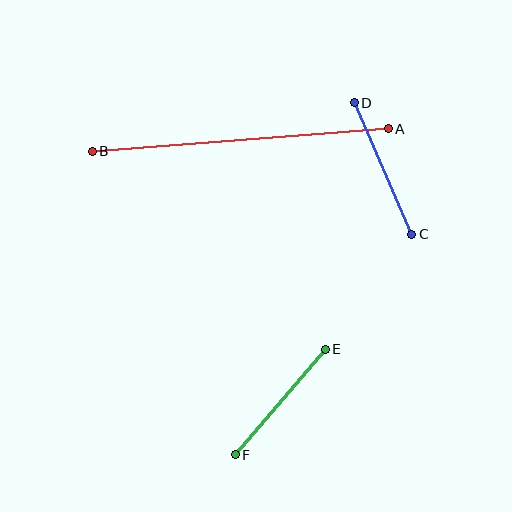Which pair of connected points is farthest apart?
Points A and B are farthest apart.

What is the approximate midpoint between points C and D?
The midpoint is at approximately (383, 169) pixels.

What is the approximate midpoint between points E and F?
The midpoint is at approximately (280, 402) pixels.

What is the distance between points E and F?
The distance is approximately 139 pixels.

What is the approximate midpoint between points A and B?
The midpoint is at approximately (240, 140) pixels.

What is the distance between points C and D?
The distance is approximately 143 pixels.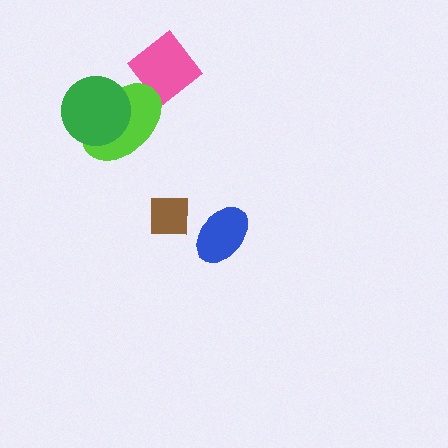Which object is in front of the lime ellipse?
The green circle is in front of the lime ellipse.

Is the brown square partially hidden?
No, no other shape covers it.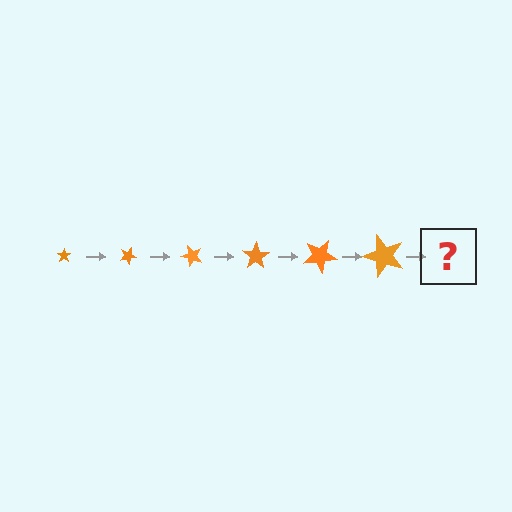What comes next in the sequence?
The next element should be a star, larger than the previous one and rotated 150 degrees from the start.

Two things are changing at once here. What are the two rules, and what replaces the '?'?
The two rules are that the star grows larger each step and it rotates 25 degrees each step. The '?' should be a star, larger than the previous one and rotated 150 degrees from the start.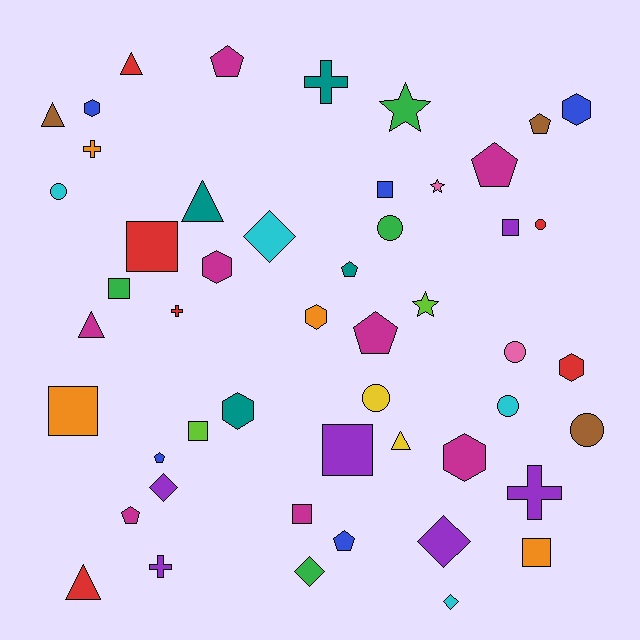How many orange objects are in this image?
There are 4 orange objects.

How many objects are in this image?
There are 50 objects.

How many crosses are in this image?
There are 5 crosses.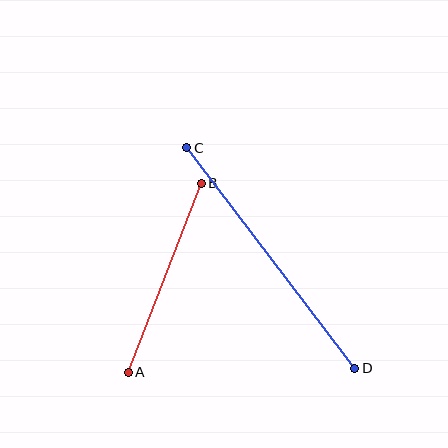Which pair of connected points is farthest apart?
Points C and D are farthest apart.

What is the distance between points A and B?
The distance is approximately 203 pixels.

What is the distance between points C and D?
The distance is approximately 277 pixels.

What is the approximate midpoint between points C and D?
The midpoint is at approximately (271, 258) pixels.